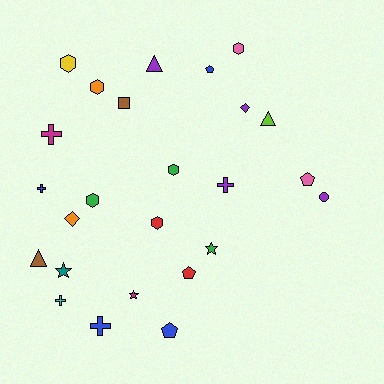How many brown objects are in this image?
There are 2 brown objects.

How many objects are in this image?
There are 25 objects.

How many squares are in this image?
There is 1 square.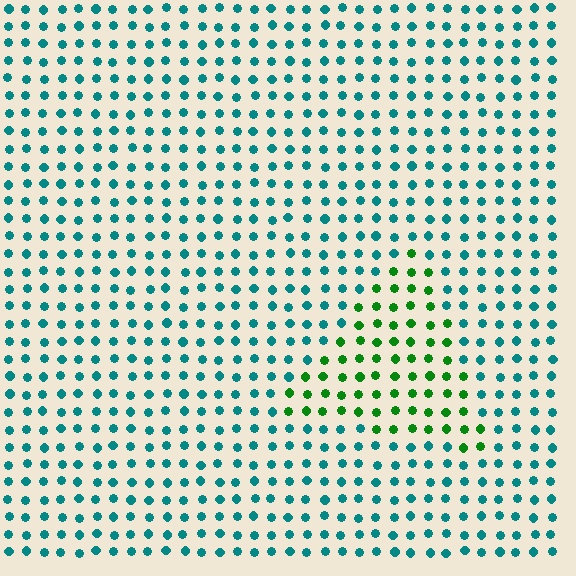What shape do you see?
I see a triangle.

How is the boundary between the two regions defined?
The boundary is defined purely by a slight shift in hue (about 54 degrees). Spacing, size, and orientation are identical on both sides.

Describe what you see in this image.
The image is filled with small teal elements in a uniform arrangement. A triangle-shaped region is visible where the elements are tinted to a slightly different hue, forming a subtle color boundary.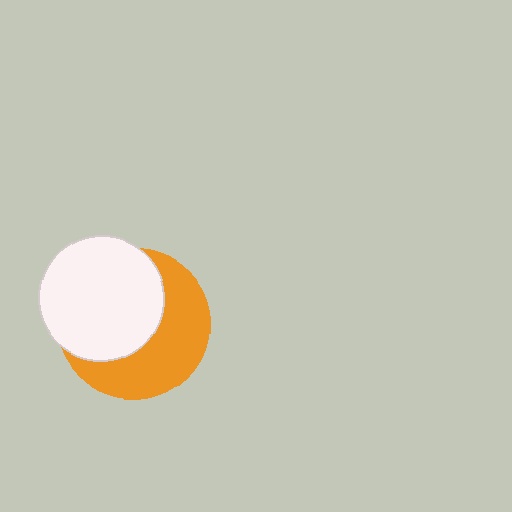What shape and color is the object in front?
The object in front is a white circle.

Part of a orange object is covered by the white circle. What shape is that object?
It is a circle.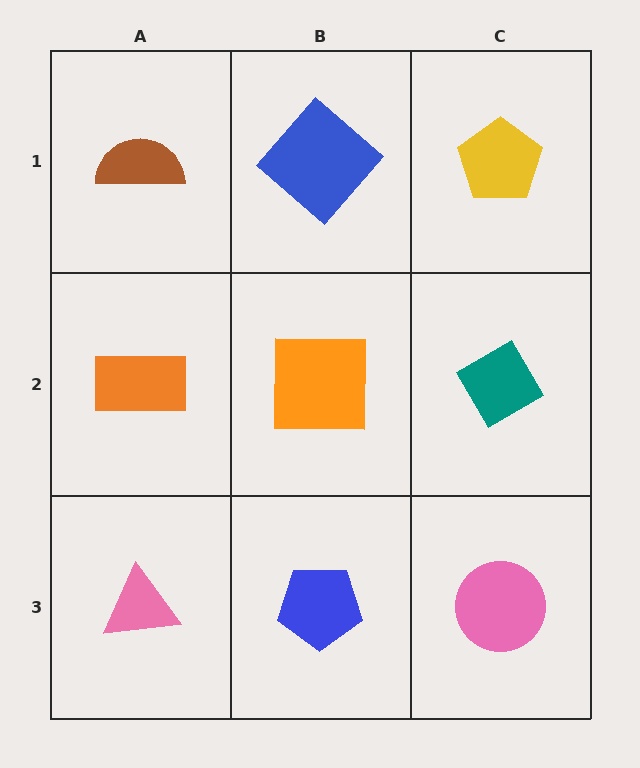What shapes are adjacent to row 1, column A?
An orange rectangle (row 2, column A), a blue diamond (row 1, column B).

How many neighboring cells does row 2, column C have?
3.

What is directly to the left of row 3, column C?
A blue pentagon.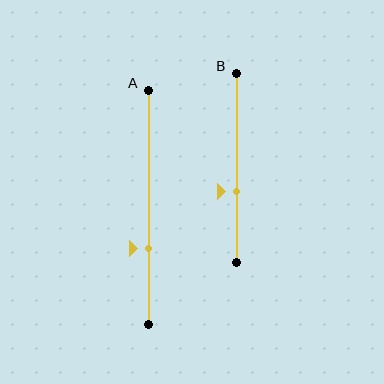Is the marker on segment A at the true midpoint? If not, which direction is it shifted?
No, the marker on segment A is shifted downward by about 18% of the segment length.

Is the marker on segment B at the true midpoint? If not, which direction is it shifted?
No, the marker on segment B is shifted downward by about 13% of the segment length.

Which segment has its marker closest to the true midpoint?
Segment B has its marker closest to the true midpoint.